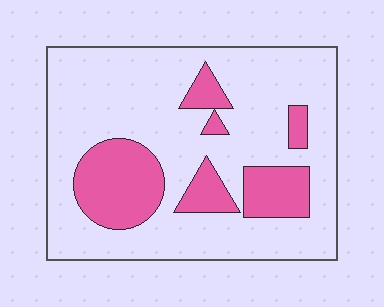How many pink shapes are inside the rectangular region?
6.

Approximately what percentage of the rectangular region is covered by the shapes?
Approximately 25%.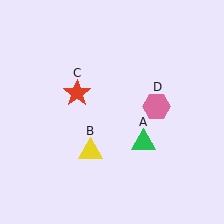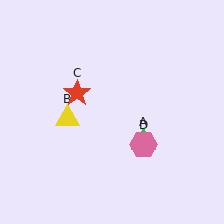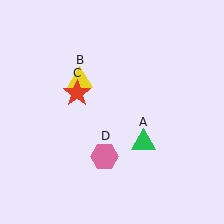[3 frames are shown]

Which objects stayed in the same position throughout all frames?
Green triangle (object A) and red star (object C) remained stationary.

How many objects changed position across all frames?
2 objects changed position: yellow triangle (object B), pink hexagon (object D).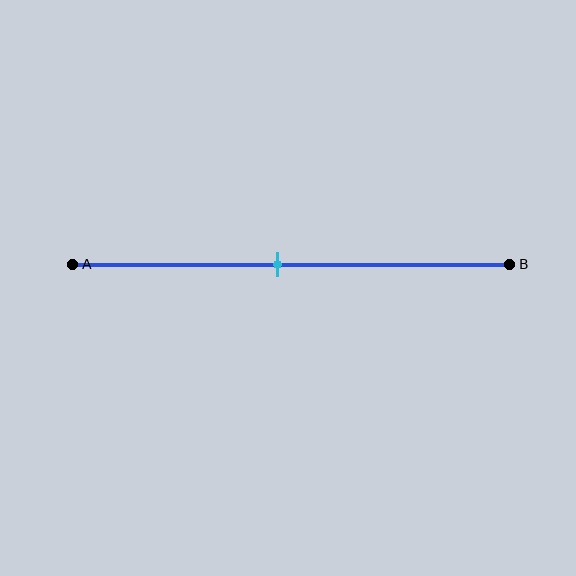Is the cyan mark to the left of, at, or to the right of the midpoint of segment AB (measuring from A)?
The cyan mark is to the left of the midpoint of segment AB.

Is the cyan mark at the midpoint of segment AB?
No, the mark is at about 45% from A, not at the 50% midpoint.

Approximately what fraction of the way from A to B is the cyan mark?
The cyan mark is approximately 45% of the way from A to B.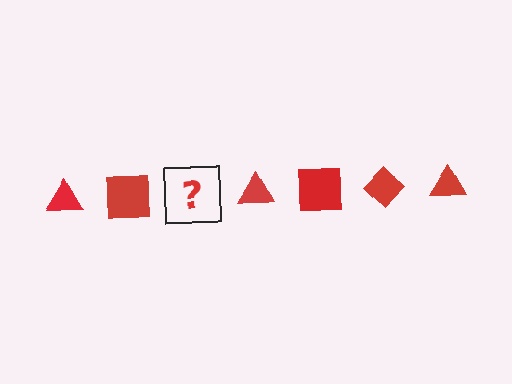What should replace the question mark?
The question mark should be replaced with a red diamond.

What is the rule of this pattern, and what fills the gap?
The rule is that the pattern cycles through triangle, square, diamond shapes in red. The gap should be filled with a red diamond.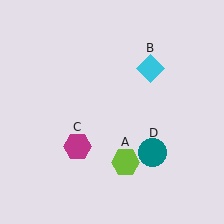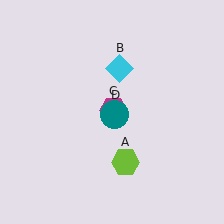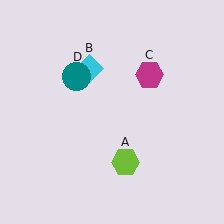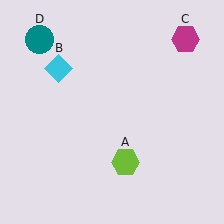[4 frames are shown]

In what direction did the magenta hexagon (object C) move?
The magenta hexagon (object C) moved up and to the right.